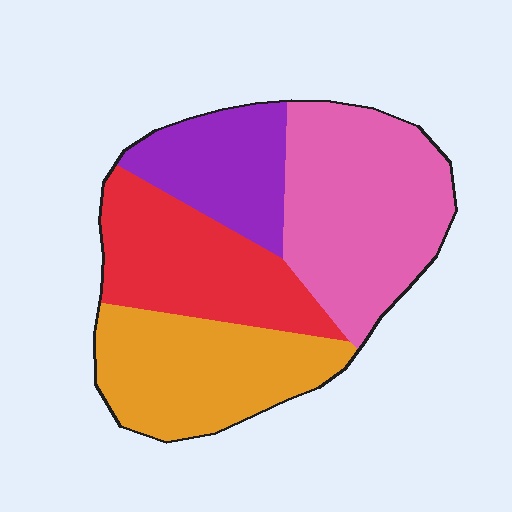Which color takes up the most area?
Pink, at roughly 35%.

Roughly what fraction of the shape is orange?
Orange covers 26% of the shape.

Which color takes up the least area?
Purple, at roughly 15%.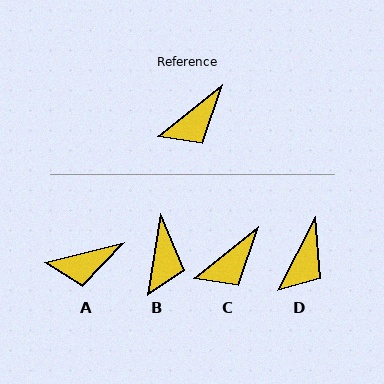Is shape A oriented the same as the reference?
No, it is off by about 25 degrees.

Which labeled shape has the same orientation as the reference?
C.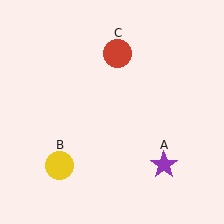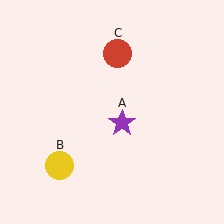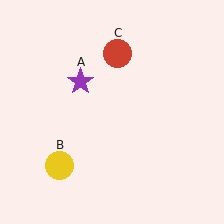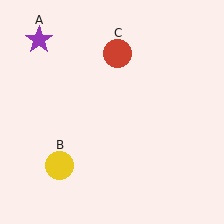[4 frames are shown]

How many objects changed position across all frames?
1 object changed position: purple star (object A).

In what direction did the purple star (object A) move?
The purple star (object A) moved up and to the left.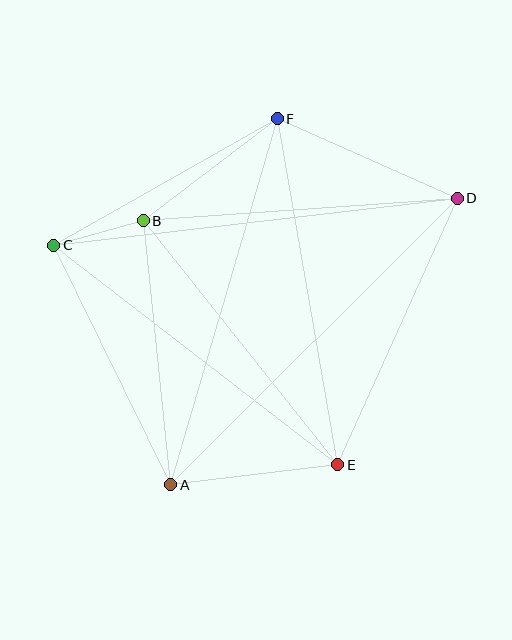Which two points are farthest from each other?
Points C and D are farthest from each other.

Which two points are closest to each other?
Points B and C are closest to each other.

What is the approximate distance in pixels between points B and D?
The distance between B and D is approximately 315 pixels.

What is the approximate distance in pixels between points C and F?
The distance between C and F is approximately 257 pixels.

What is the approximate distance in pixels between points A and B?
The distance between A and B is approximately 265 pixels.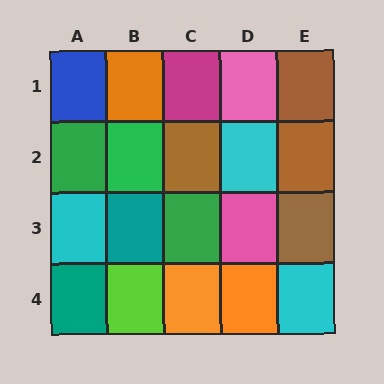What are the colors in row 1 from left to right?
Blue, orange, magenta, pink, brown.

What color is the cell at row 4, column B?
Lime.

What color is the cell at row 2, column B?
Green.